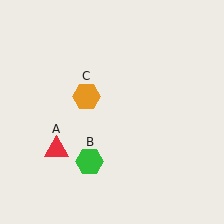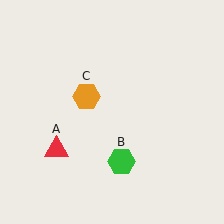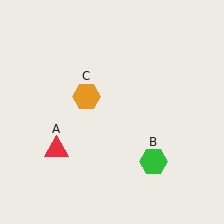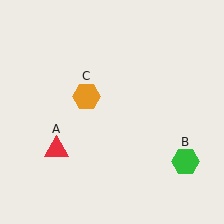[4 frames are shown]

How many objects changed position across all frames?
1 object changed position: green hexagon (object B).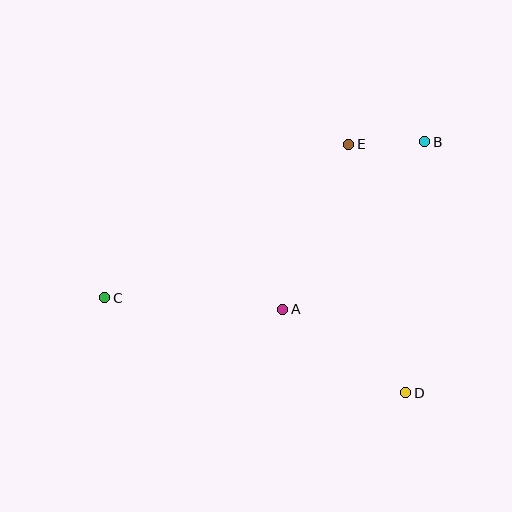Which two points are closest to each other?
Points B and E are closest to each other.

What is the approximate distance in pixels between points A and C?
The distance between A and C is approximately 179 pixels.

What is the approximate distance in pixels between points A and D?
The distance between A and D is approximately 148 pixels.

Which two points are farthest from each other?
Points B and C are farthest from each other.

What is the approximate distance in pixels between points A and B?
The distance between A and B is approximately 220 pixels.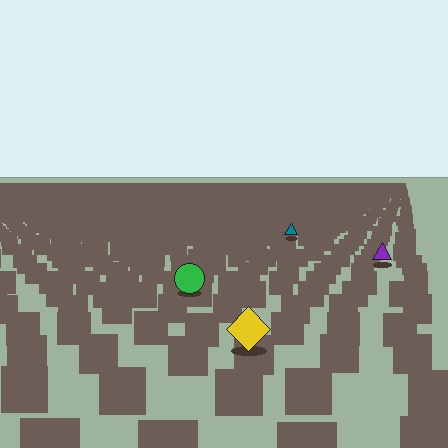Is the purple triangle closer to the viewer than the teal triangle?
Yes. The purple triangle is closer — you can tell from the texture gradient: the ground texture is coarser near it.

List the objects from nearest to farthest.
From nearest to farthest: the yellow diamond, the green circle, the purple triangle, the teal triangle.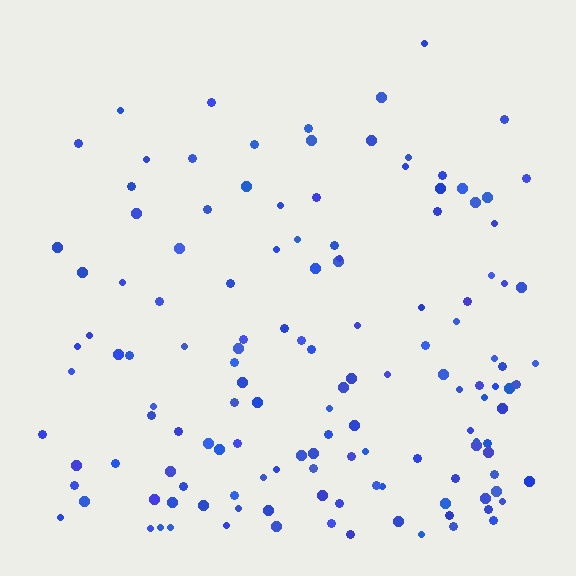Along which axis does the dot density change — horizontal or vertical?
Vertical.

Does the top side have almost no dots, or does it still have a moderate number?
Still a moderate number, just noticeably fewer than the bottom.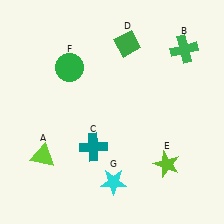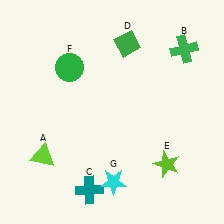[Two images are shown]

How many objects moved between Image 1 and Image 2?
1 object moved between the two images.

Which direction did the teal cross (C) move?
The teal cross (C) moved down.